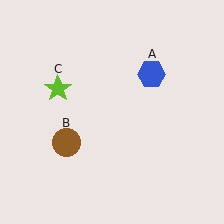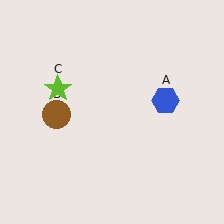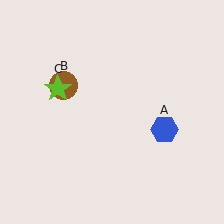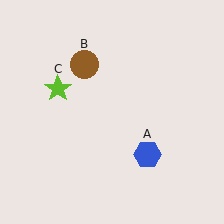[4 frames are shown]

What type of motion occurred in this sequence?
The blue hexagon (object A), brown circle (object B) rotated clockwise around the center of the scene.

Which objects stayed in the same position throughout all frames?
Lime star (object C) remained stationary.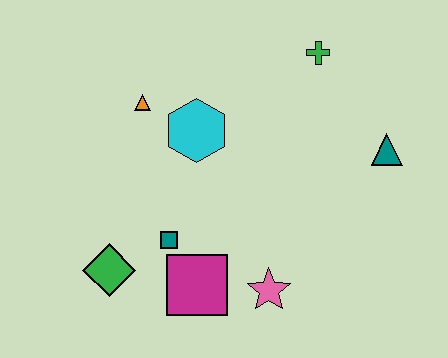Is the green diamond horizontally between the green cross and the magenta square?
No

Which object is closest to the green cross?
The teal triangle is closest to the green cross.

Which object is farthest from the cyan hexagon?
The teal triangle is farthest from the cyan hexagon.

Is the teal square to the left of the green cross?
Yes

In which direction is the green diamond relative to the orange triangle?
The green diamond is below the orange triangle.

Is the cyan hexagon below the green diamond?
No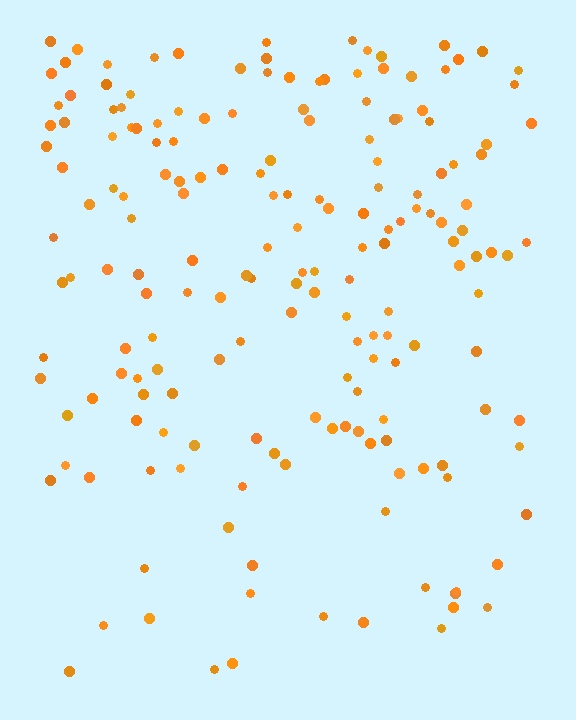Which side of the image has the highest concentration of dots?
The top.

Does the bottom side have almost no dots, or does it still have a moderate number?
Still a moderate number, just noticeably fewer than the top.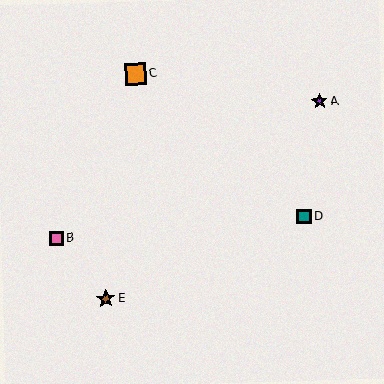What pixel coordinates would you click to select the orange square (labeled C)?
Click at (135, 74) to select the orange square C.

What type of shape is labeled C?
Shape C is an orange square.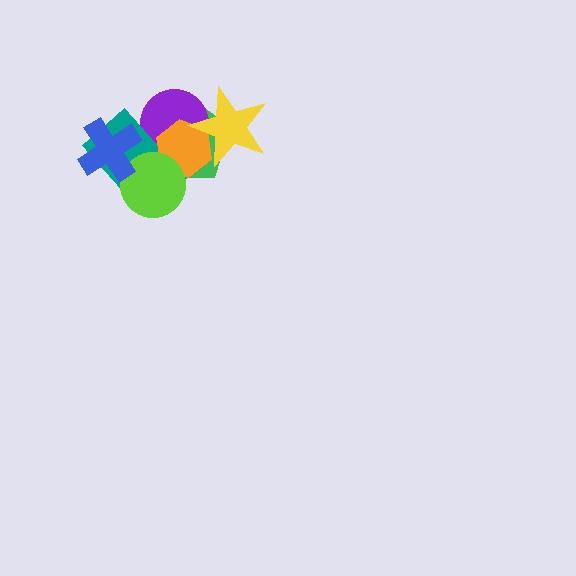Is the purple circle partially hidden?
Yes, it is partially covered by another shape.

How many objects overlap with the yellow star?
3 objects overlap with the yellow star.